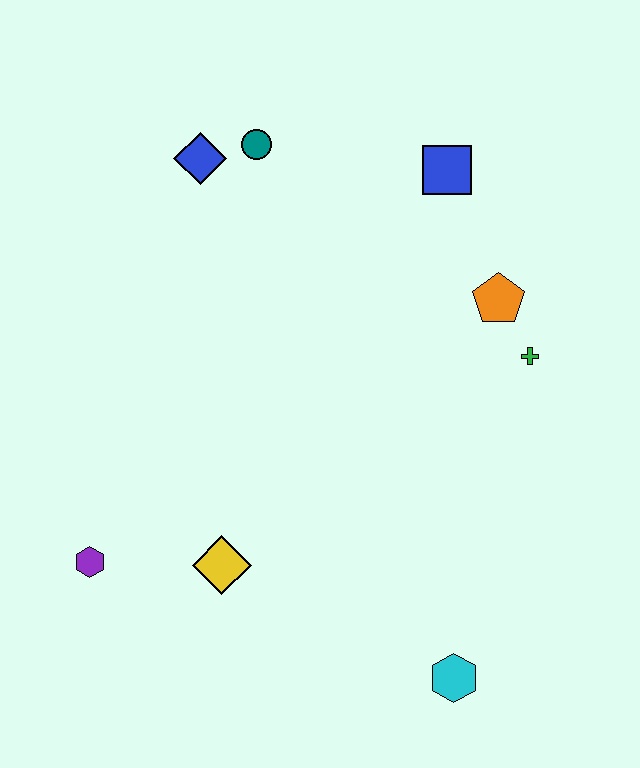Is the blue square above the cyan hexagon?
Yes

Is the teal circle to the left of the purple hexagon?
No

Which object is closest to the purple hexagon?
The yellow diamond is closest to the purple hexagon.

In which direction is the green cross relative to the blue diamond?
The green cross is to the right of the blue diamond.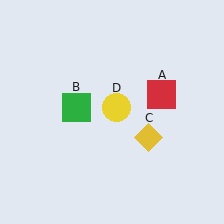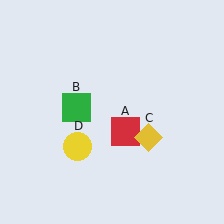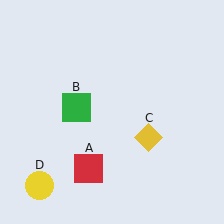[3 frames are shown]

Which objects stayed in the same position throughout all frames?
Green square (object B) and yellow diamond (object C) remained stationary.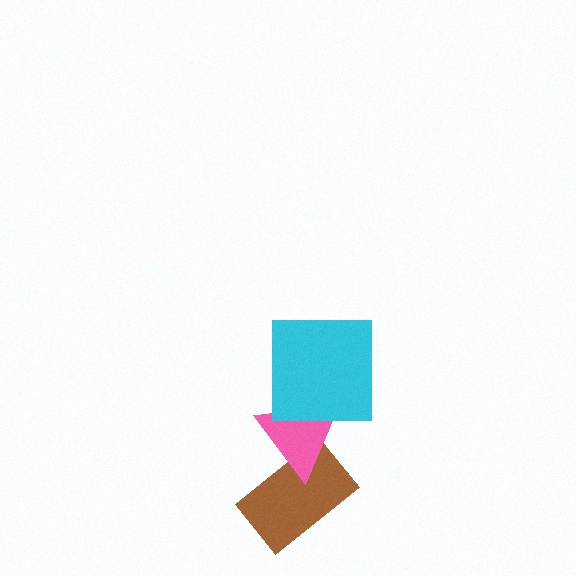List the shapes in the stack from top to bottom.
From top to bottom: the cyan square, the pink triangle, the brown rectangle.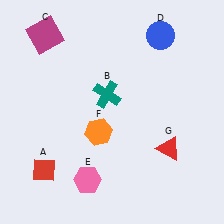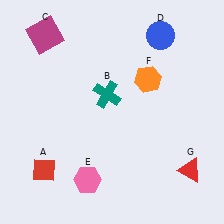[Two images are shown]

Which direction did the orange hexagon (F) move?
The orange hexagon (F) moved up.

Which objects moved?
The objects that moved are: the orange hexagon (F), the red triangle (G).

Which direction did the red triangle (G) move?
The red triangle (G) moved down.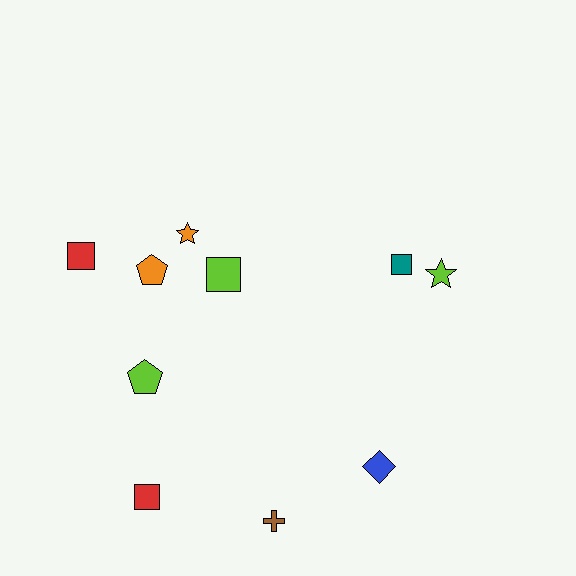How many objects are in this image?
There are 10 objects.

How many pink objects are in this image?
There are no pink objects.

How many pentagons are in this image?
There are 2 pentagons.